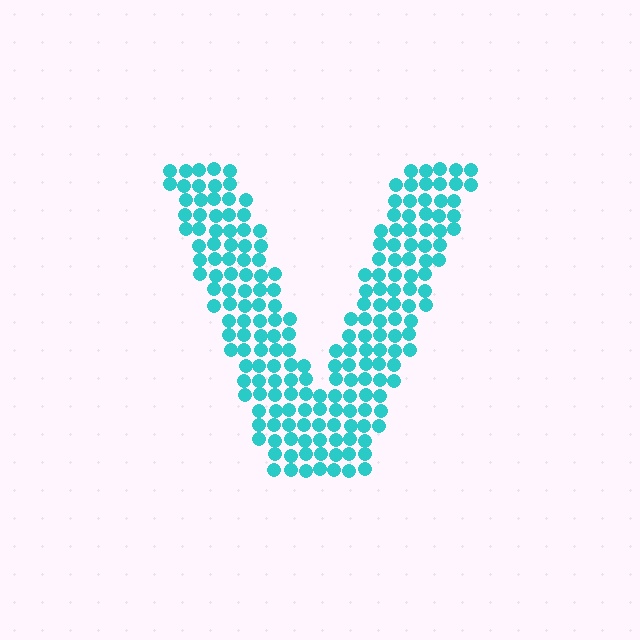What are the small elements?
The small elements are circles.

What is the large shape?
The large shape is the letter V.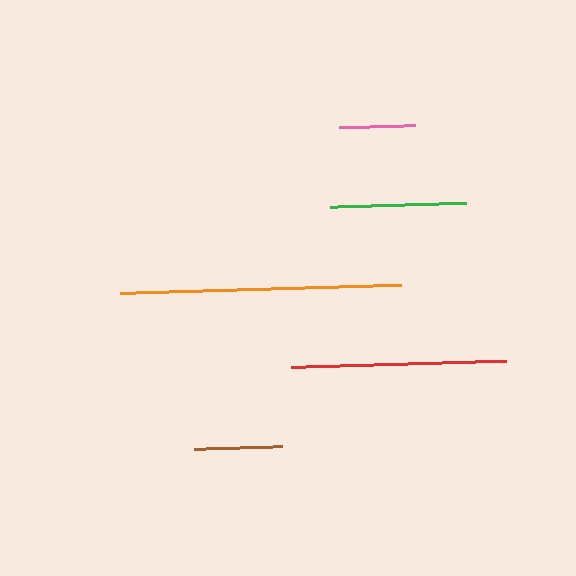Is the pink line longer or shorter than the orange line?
The orange line is longer than the pink line.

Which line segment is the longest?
The orange line is the longest at approximately 281 pixels.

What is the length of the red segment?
The red segment is approximately 215 pixels long.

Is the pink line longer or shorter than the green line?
The green line is longer than the pink line.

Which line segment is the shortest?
The pink line is the shortest at approximately 76 pixels.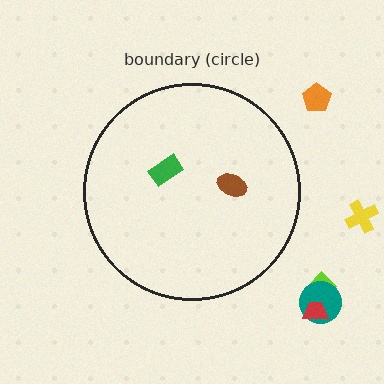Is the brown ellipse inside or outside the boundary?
Inside.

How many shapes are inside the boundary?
2 inside, 5 outside.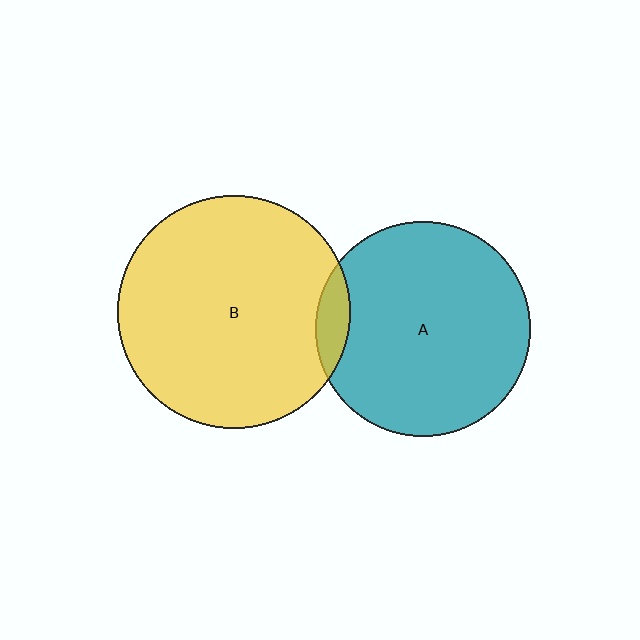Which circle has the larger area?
Circle B (yellow).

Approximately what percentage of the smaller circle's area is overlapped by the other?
Approximately 5%.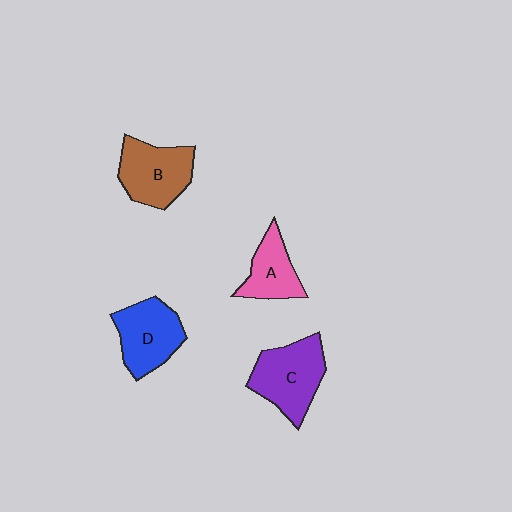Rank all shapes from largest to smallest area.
From largest to smallest: C (purple), B (brown), D (blue), A (pink).